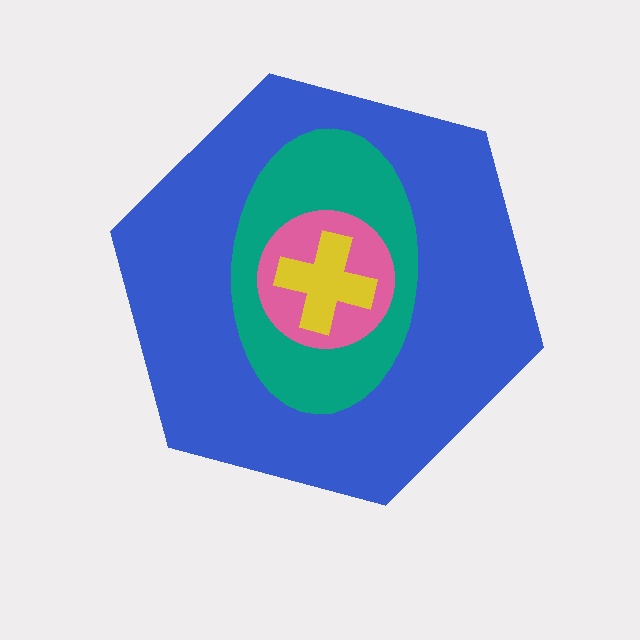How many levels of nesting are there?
4.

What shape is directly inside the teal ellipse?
The pink circle.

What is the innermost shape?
The yellow cross.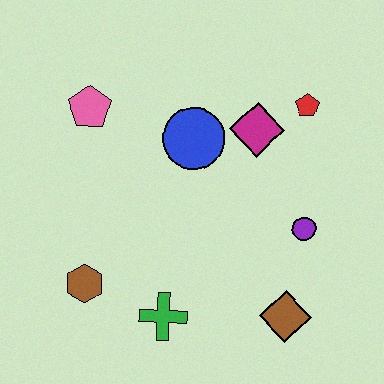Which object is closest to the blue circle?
The magenta diamond is closest to the blue circle.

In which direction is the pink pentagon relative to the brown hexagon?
The pink pentagon is above the brown hexagon.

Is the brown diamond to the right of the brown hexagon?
Yes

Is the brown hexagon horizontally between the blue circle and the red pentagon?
No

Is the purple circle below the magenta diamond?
Yes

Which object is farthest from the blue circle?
The brown diamond is farthest from the blue circle.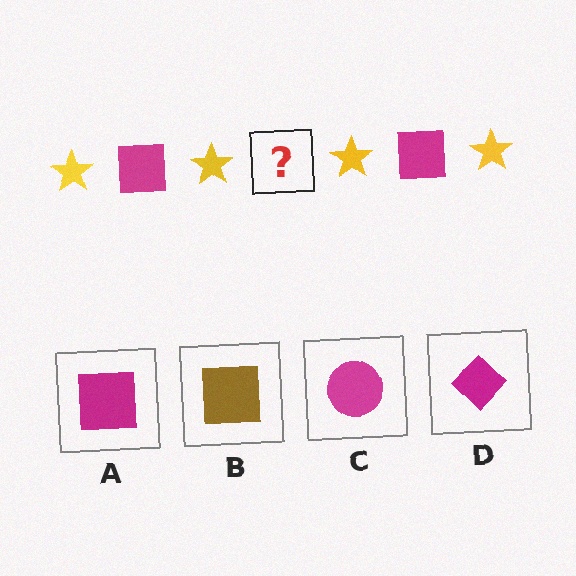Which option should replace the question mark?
Option A.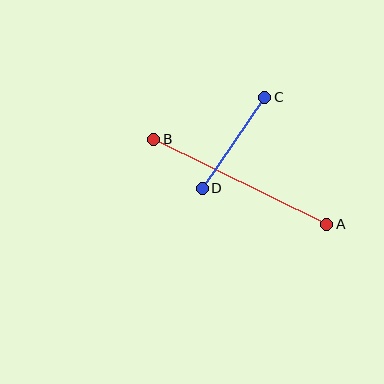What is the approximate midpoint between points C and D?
The midpoint is at approximately (233, 143) pixels.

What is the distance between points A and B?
The distance is approximately 193 pixels.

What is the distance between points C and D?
The distance is approximately 110 pixels.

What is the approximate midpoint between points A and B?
The midpoint is at approximately (240, 182) pixels.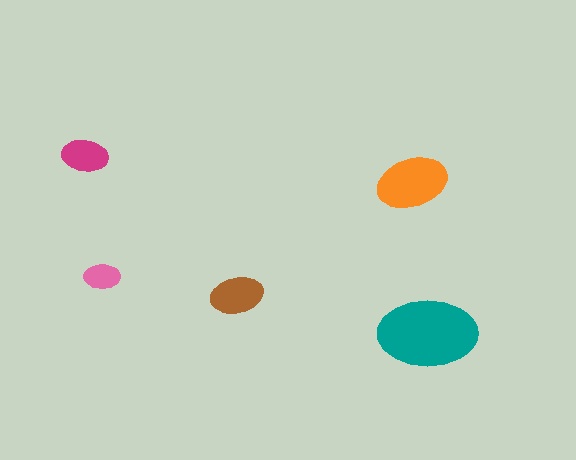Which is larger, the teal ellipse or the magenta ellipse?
The teal one.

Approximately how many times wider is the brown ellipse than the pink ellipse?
About 1.5 times wider.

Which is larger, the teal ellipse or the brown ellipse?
The teal one.